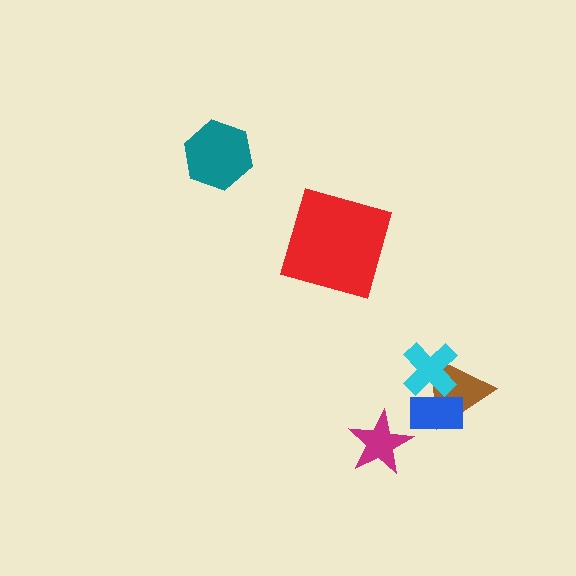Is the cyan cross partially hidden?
Yes, it is partially covered by another shape.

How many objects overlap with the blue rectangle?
2 objects overlap with the blue rectangle.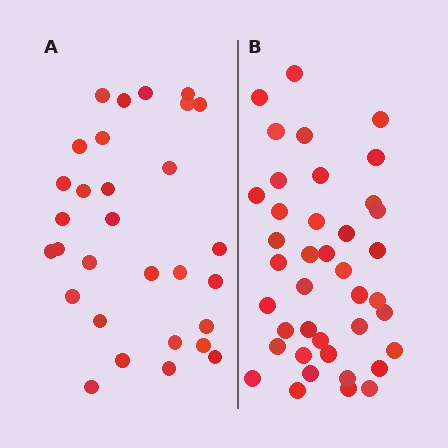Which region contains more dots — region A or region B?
Region B (the right region) has more dots.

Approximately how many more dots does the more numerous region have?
Region B has roughly 10 or so more dots than region A.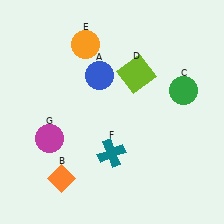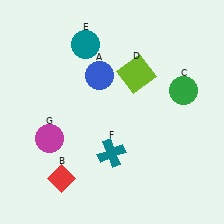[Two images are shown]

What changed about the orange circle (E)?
In Image 1, E is orange. In Image 2, it changed to teal.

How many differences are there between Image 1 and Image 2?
There are 2 differences between the two images.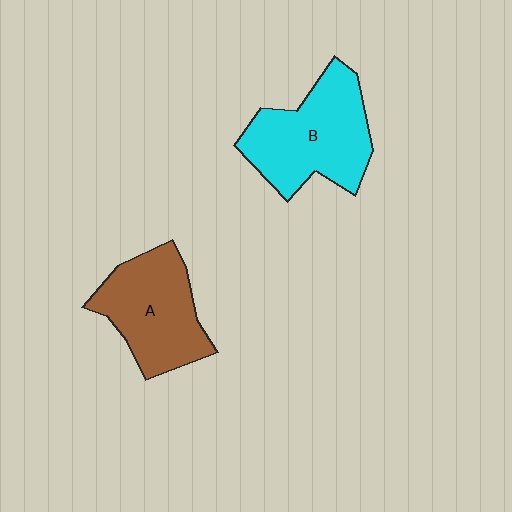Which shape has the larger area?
Shape B (cyan).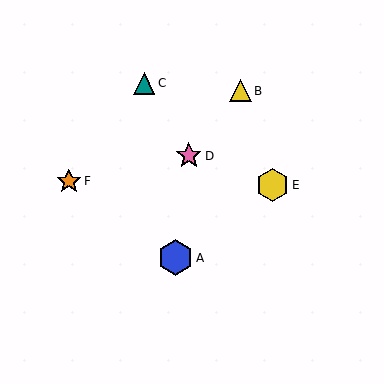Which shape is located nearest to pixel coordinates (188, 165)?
The pink star (labeled D) at (189, 156) is nearest to that location.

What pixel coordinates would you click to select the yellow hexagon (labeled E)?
Click at (272, 185) to select the yellow hexagon E.